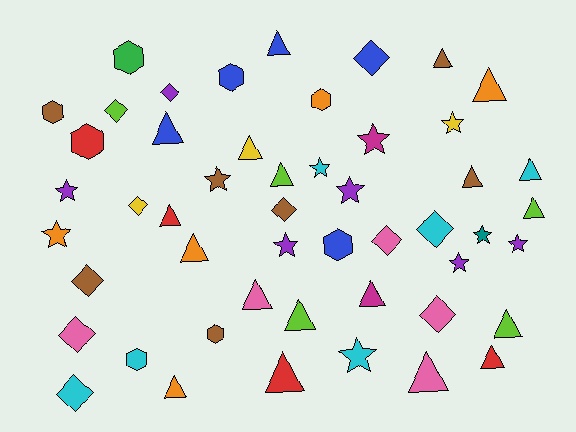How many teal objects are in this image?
There is 1 teal object.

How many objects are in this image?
There are 50 objects.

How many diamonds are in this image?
There are 11 diamonds.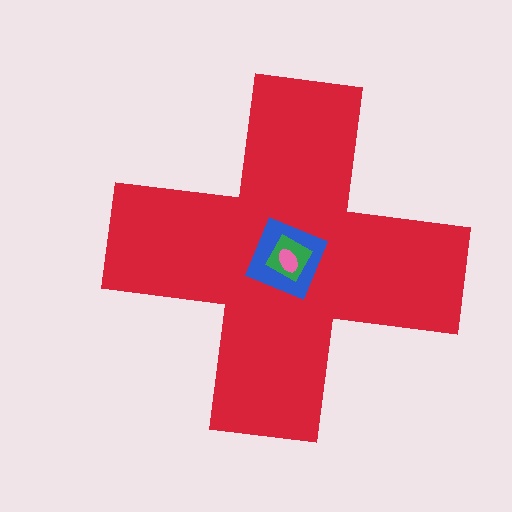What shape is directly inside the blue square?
The green diamond.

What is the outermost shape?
The red cross.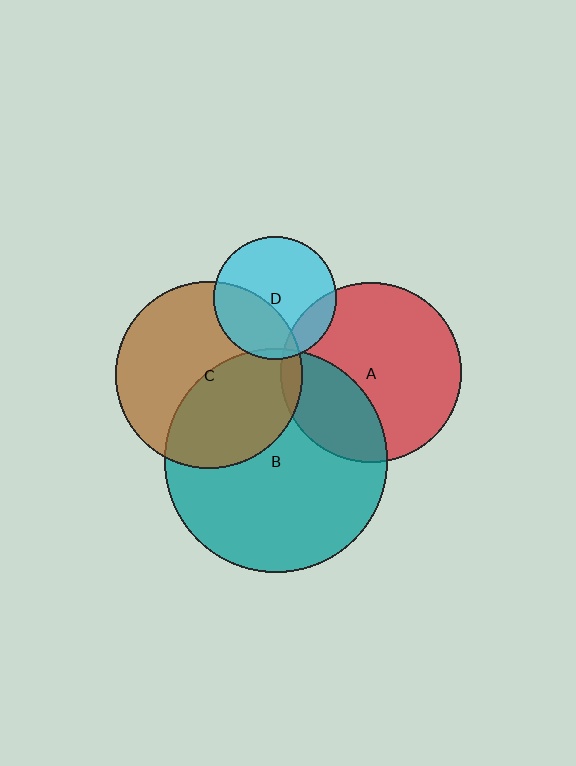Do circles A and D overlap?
Yes.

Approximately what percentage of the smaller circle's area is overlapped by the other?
Approximately 15%.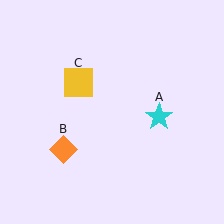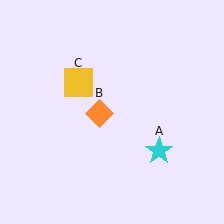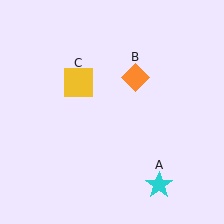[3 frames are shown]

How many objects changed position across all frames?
2 objects changed position: cyan star (object A), orange diamond (object B).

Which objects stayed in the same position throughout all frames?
Yellow square (object C) remained stationary.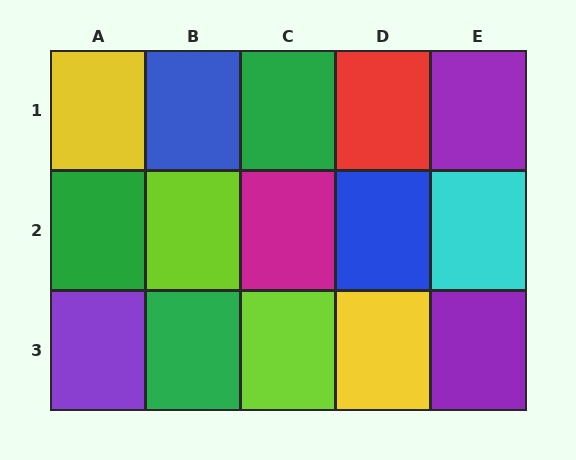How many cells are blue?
2 cells are blue.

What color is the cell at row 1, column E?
Purple.